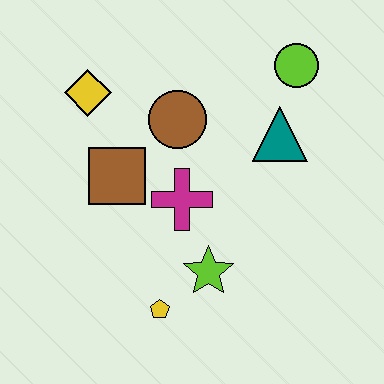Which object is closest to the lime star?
The yellow pentagon is closest to the lime star.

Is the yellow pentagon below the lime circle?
Yes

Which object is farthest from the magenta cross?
The lime circle is farthest from the magenta cross.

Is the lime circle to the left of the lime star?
No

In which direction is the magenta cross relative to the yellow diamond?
The magenta cross is below the yellow diamond.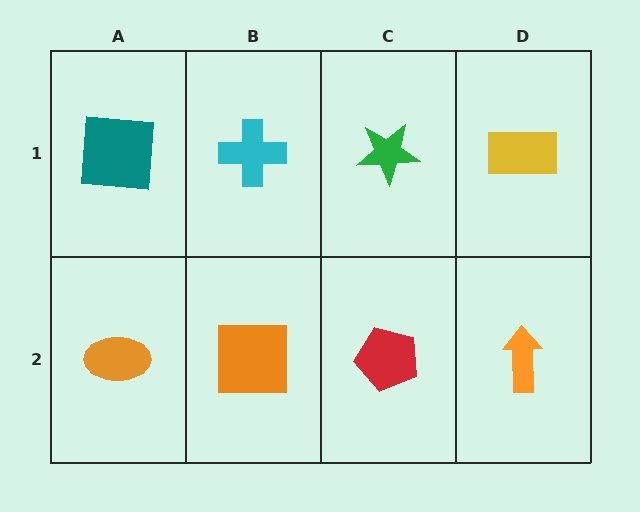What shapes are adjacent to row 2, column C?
A green star (row 1, column C), an orange square (row 2, column B), an orange arrow (row 2, column D).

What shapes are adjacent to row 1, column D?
An orange arrow (row 2, column D), a green star (row 1, column C).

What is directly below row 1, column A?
An orange ellipse.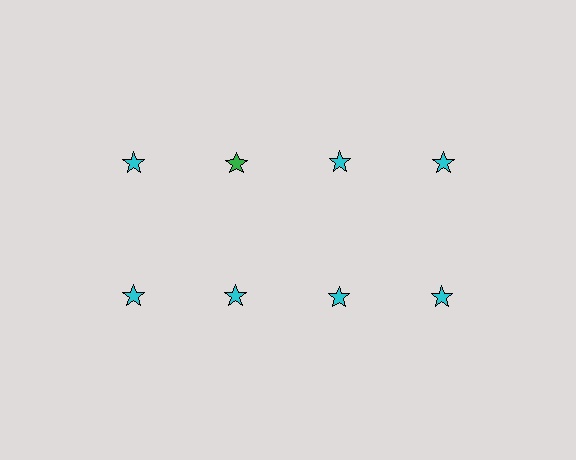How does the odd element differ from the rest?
It has a different color: green instead of cyan.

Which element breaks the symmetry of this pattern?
The green star in the top row, second from left column breaks the symmetry. All other shapes are cyan stars.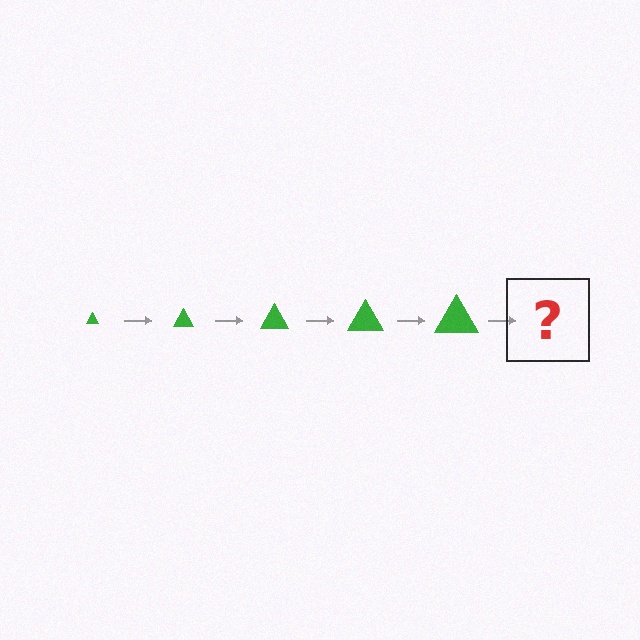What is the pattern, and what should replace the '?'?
The pattern is that the triangle gets progressively larger each step. The '?' should be a green triangle, larger than the previous one.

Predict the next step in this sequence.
The next step is a green triangle, larger than the previous one.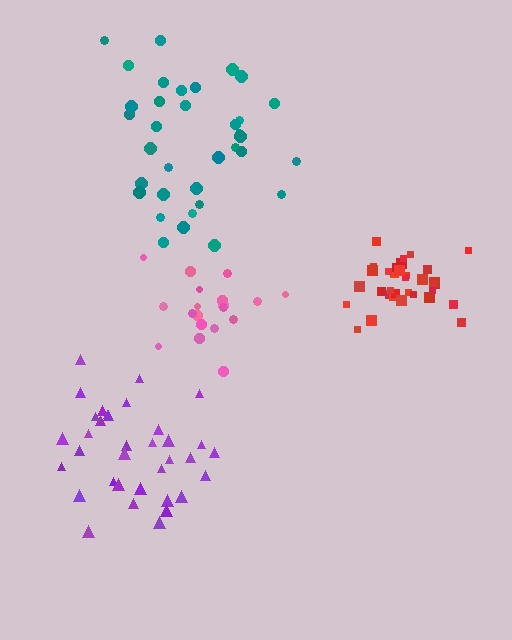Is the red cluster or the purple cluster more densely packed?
Red.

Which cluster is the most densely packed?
Red.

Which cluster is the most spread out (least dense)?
Teal.